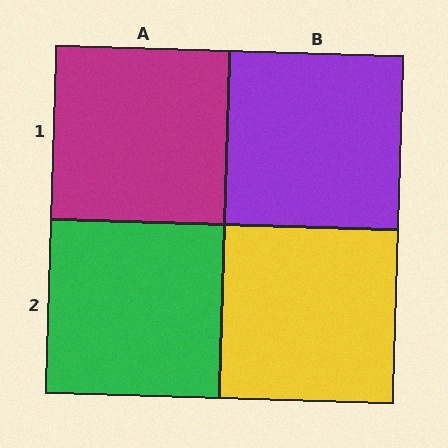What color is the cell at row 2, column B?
Yellow.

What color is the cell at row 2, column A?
Green.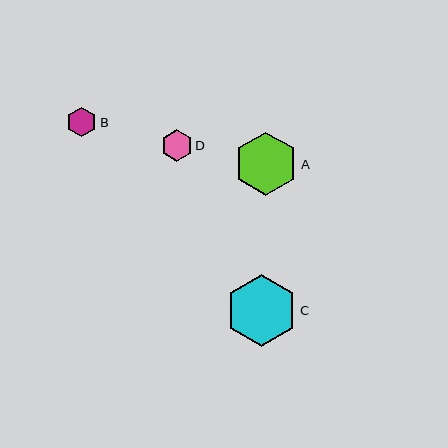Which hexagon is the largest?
Hexagon C is the largest with a size of approximately 72 pixels.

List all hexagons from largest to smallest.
From largest to smallest: C, A, D, B.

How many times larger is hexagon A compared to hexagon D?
Hexagon A is approximately 2.0 times the size of hexagon D.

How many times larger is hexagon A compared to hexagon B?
Hexagon A is approximately 2.2 times the size of hexagon B.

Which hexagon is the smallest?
Hexagon B is the smallest with a size of approximately 30 pixels.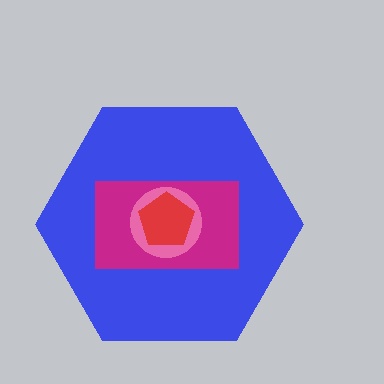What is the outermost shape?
The blue hexagon.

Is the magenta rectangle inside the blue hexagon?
Yes.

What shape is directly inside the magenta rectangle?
The pink circle.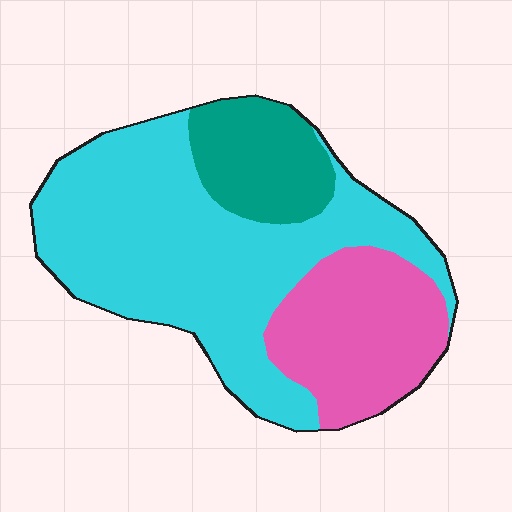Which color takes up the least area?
Teal, at roughly 15%.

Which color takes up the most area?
Cyan, at roughly 60%.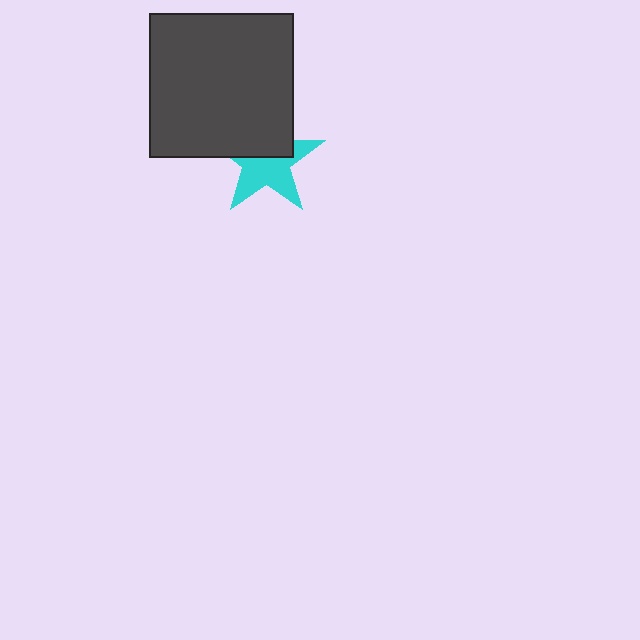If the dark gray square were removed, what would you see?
You would see the complete cyan star.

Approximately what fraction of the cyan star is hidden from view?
Roughly 43% of the cyan star is hidden behind the dark gray square.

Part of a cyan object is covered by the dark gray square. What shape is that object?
It is a star.